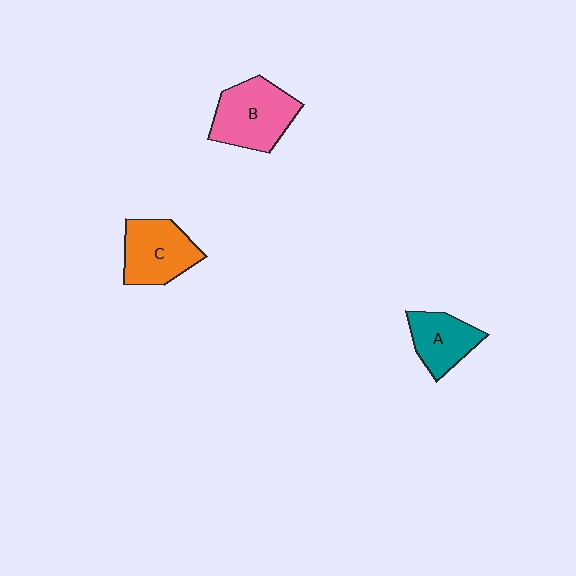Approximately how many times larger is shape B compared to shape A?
Approximately 1.5 times.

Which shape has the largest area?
Shape B (pink).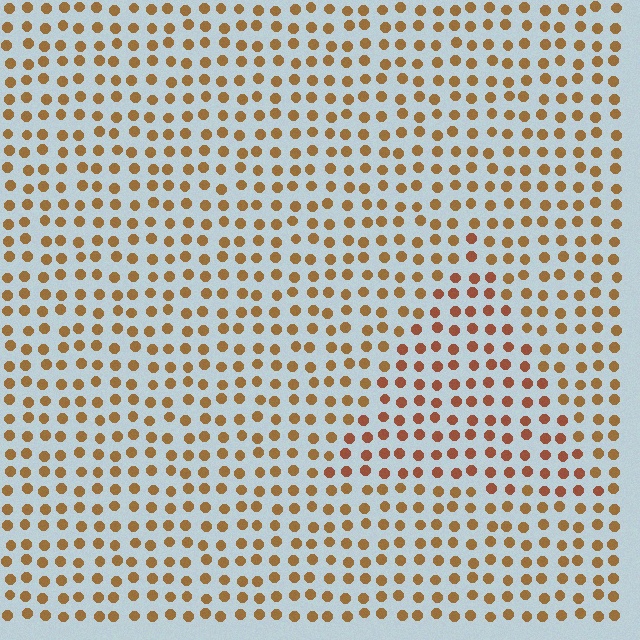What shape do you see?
I see a triangle.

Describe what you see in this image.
The image is filled with small brown elements in a uniform arrangement. A triangle-shaped region is visible where the elements are tinted to a slightly different hue, forming a subtle color boundary.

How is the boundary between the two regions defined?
The boundary is defined purely by a slight shift in hue (about 20 degrees). Spacing, size, and orientation are identical on both sides.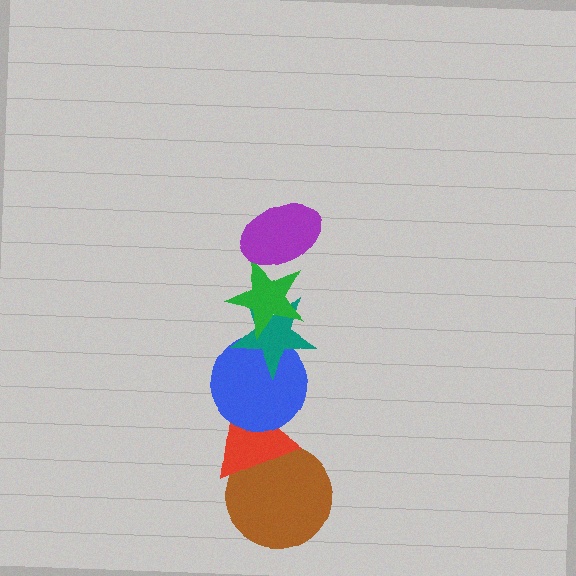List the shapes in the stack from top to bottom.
From top to bottom: the purple ellipse, the green star, the teal star, the blue circle, the red triangle, the brown circle.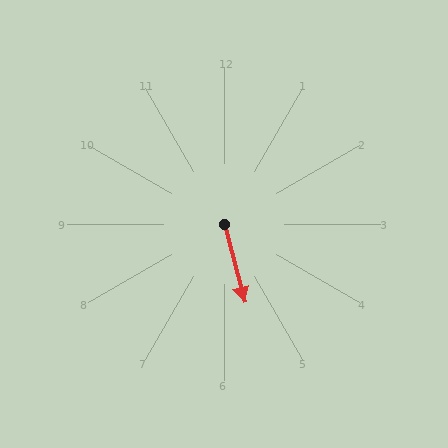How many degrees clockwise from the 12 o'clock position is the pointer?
Approximately 165 degrees.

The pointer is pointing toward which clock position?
Roughly 6 o'clock.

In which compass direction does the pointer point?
South.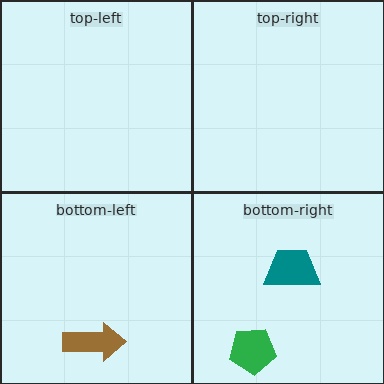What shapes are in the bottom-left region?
The brown arrow.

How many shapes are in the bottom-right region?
2.